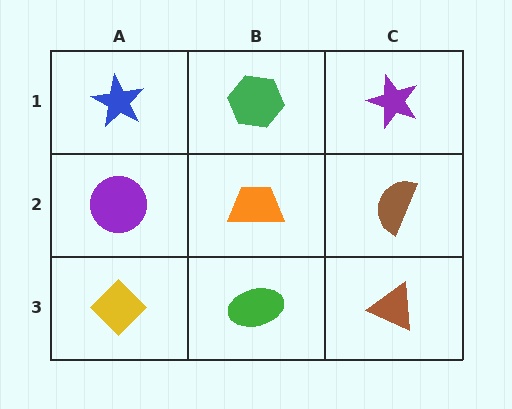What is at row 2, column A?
A purple circle.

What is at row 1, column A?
A blue star.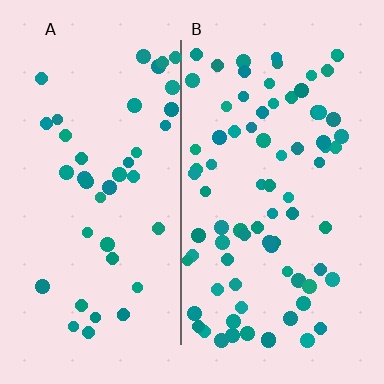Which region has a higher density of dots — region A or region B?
B (the right).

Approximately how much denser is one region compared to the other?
Approximately 1.9× — region B over region A.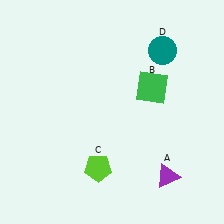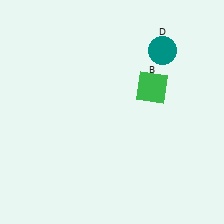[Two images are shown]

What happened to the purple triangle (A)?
The purple triangle (A) was removed in Image 2. It was in the bottom-right area of Image 1.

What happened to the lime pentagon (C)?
The lime pentagon (C) was removed in Image 2. It was in the bottom-left area of Image 1.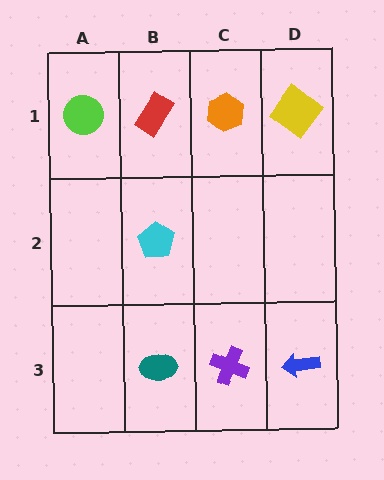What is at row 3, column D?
A blue arrow.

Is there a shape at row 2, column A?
No, that cell is empty.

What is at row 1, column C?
An orange hexagon.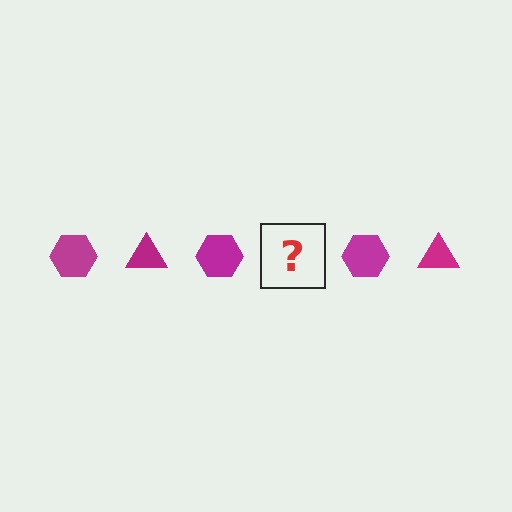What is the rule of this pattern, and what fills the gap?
The rule is that the pattern cycles through hexagon, triangle shapes in magenta. The gap should be filled with a magenta triangle.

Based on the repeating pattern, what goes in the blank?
The blank should be a magenta triangle.